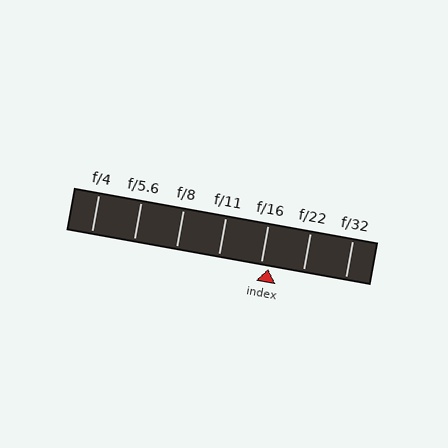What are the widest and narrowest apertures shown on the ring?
The widest aperture shown is f/4 and the narrowest is f/32.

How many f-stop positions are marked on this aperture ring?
There are 7 f-stop positions marked.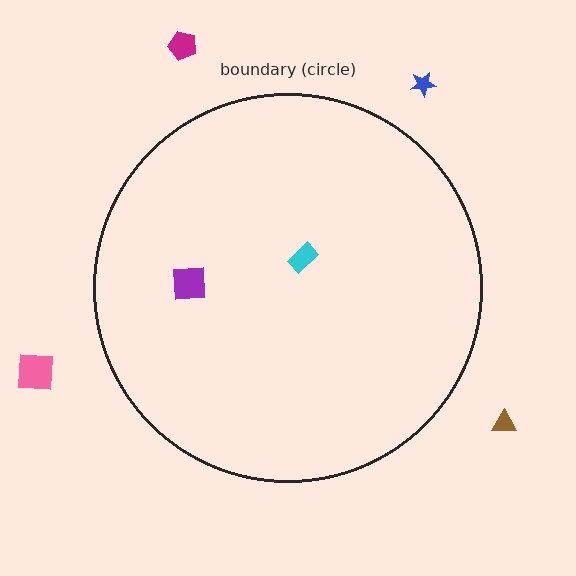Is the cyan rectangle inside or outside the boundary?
Inside.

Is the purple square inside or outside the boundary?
Inside.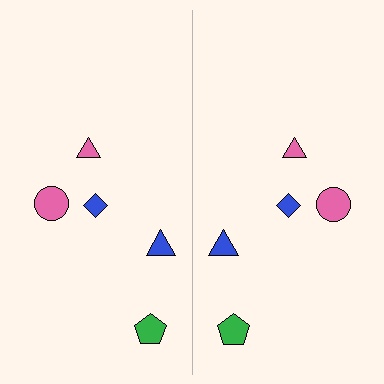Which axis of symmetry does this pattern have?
The pattern has a vertical axis of symmetry running through the center of the image.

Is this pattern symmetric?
Yes, this pattern has bilateral (reflection) symmetry.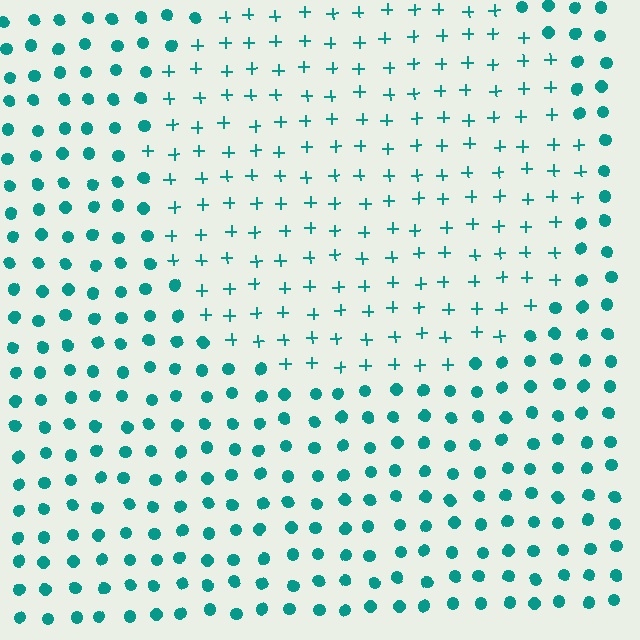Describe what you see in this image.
The image is filled with small teal elements arranged in a uniform grid. A circle-shaped region contains plus signs, while the surrounding area contains circles. The boundary is defined purely by the change in element shape.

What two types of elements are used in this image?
The image uses plus signs inside the circle region and circles outside it.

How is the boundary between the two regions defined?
The boundary is defined by a change in element shape: plus signs inside vs. circles outside. All elements share the same color and spacing.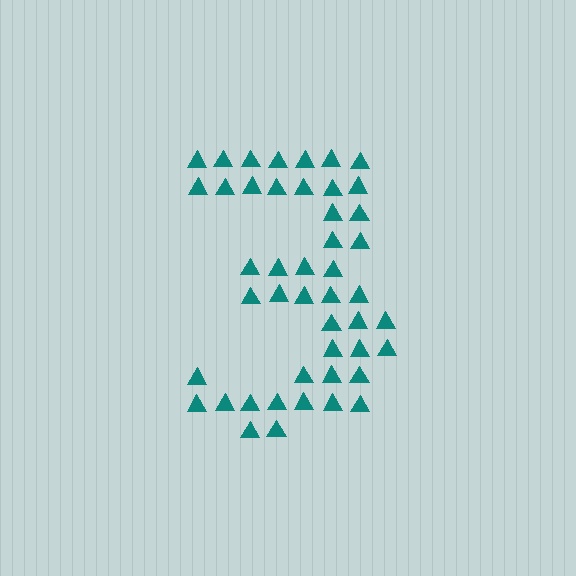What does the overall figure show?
The overall figure shows the digit 3.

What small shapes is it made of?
It is made of small triangles.